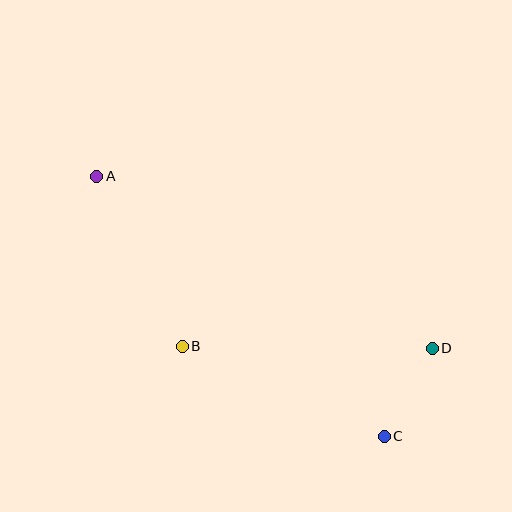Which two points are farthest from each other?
Points A and C are farthest from each other.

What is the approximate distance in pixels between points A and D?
The distance between A and D is approximately 377 pixels.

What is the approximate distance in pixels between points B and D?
The distance between B and D is approximately 250 pixels.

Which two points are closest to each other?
Points C and D are closest to each other.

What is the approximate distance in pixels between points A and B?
The distance between A and B is approximately 190 pixels.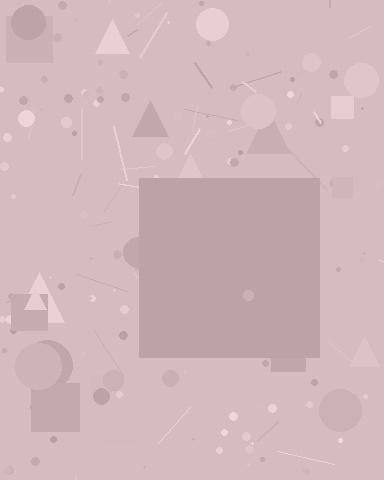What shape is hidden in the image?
A square is hidden in the image.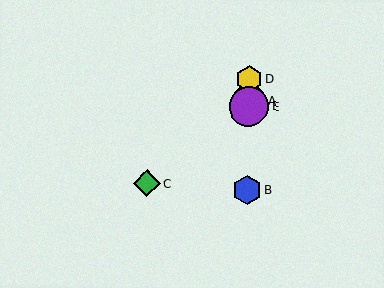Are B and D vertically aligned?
Yes, both are at x≈247.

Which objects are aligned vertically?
Objects A, B, D, E are aligned vertically.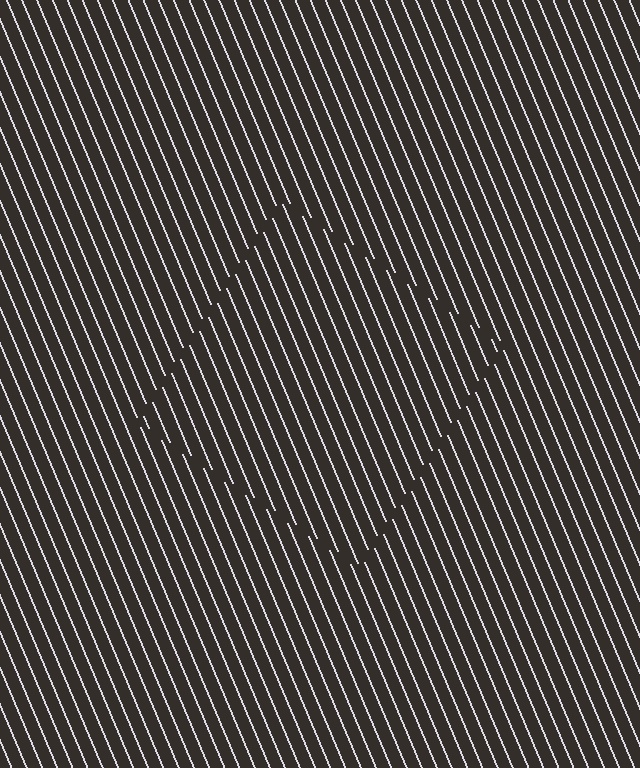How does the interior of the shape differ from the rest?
The interior of the shape contains the same grating, shifted by half a period — the contour is defined by the phase discontinuity where line-ends from the inner and outer gratings abut.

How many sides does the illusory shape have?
4 sides — the line-ends trace a square.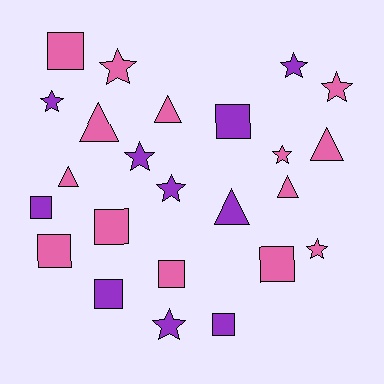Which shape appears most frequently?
Square, with 9 objects.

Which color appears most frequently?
Pink, with 14 objects.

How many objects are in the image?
There are 24 objects.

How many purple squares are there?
There are 4 purple squares.